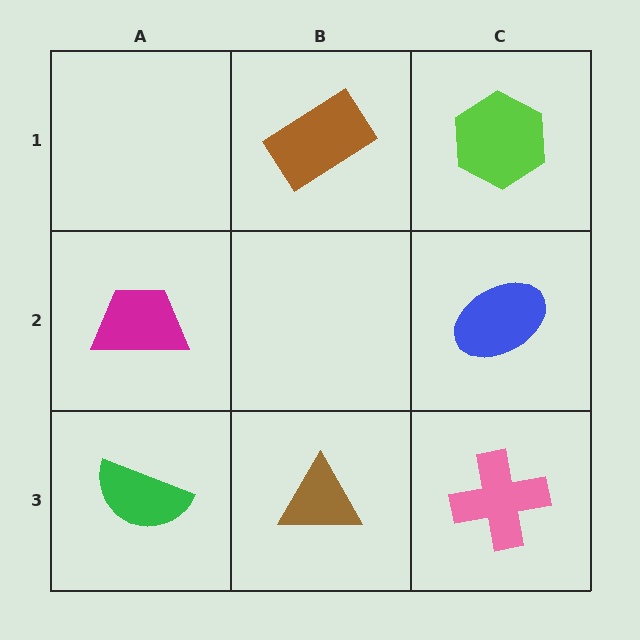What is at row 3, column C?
A pink cross.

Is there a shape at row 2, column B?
No, that cell is empty.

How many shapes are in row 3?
3 shapes.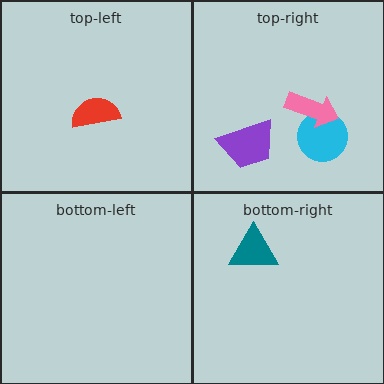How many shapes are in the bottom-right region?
1.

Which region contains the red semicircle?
The top-left region.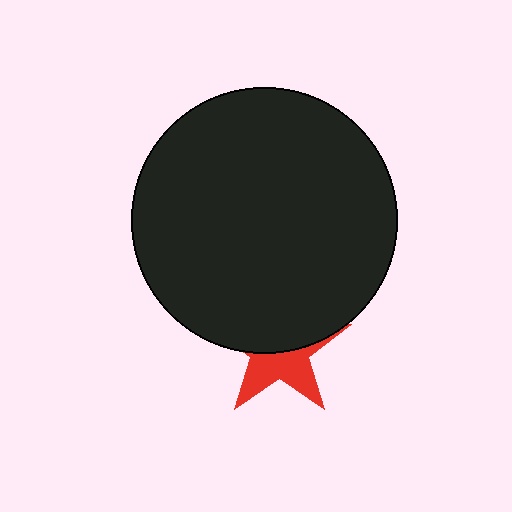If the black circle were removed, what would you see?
You would see the complete red star.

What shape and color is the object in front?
The object in front is a black circle.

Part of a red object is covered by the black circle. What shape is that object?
It is a star.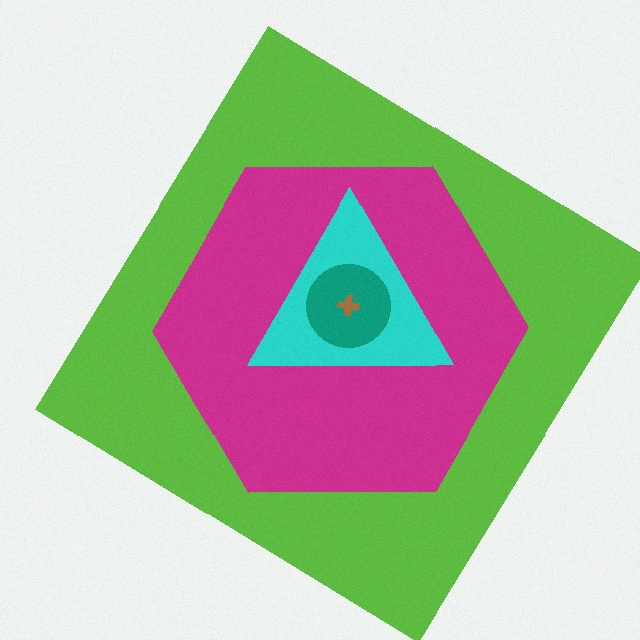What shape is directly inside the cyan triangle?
The teal circle.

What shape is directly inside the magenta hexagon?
The cyan triangle.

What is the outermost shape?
The lime diamond.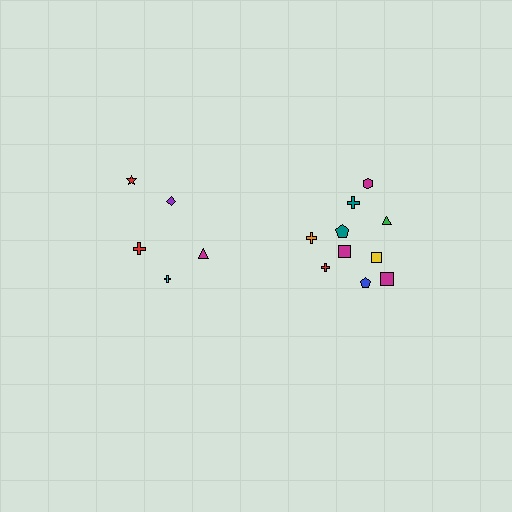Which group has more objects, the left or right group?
The right group.